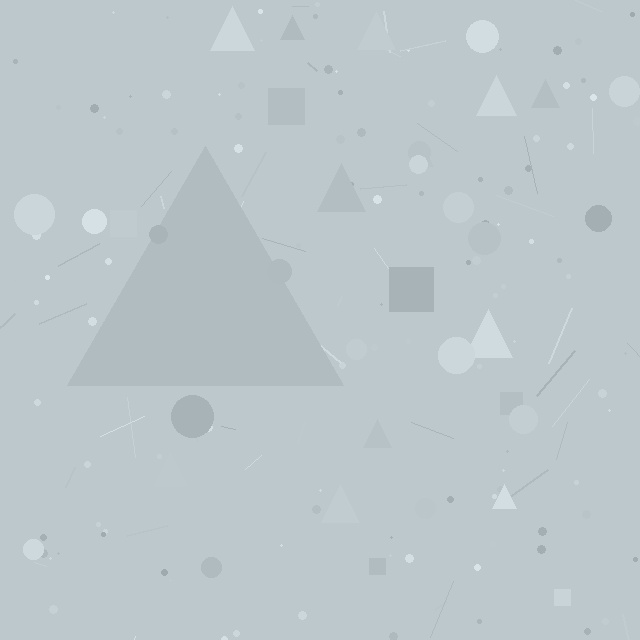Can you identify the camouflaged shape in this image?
The camouflaged shape is a triangle.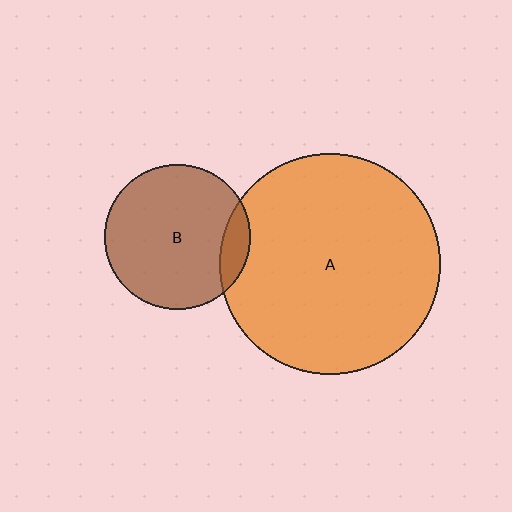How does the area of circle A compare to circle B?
Approximately 2.3 times.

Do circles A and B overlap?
Yes.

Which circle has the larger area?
Circle A (orange).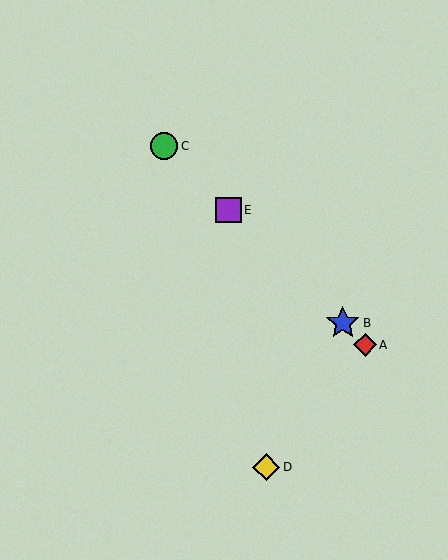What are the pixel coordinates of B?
Object B is at (343, 323).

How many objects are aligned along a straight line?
4 objects (A, B, C, E) are aligned along a straight line.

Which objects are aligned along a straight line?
Objects A, B, C, E are aligned along a straight line.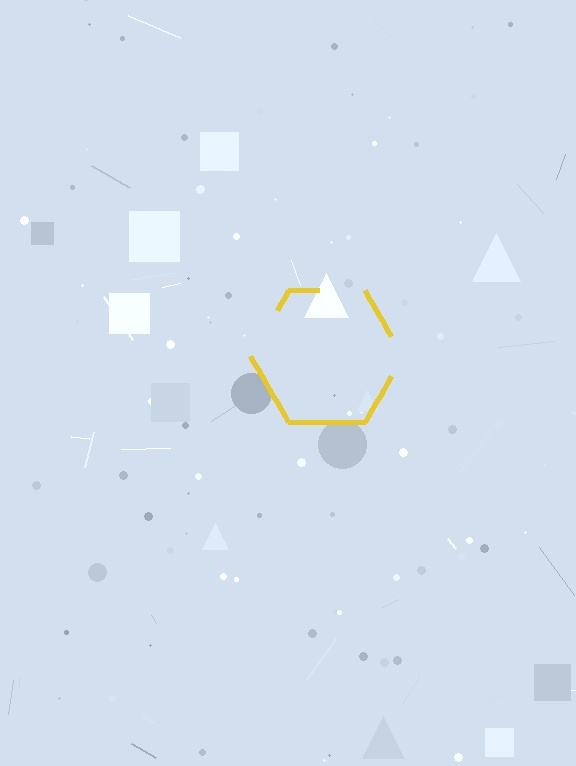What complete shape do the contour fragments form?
The contour fragments form a hexagon.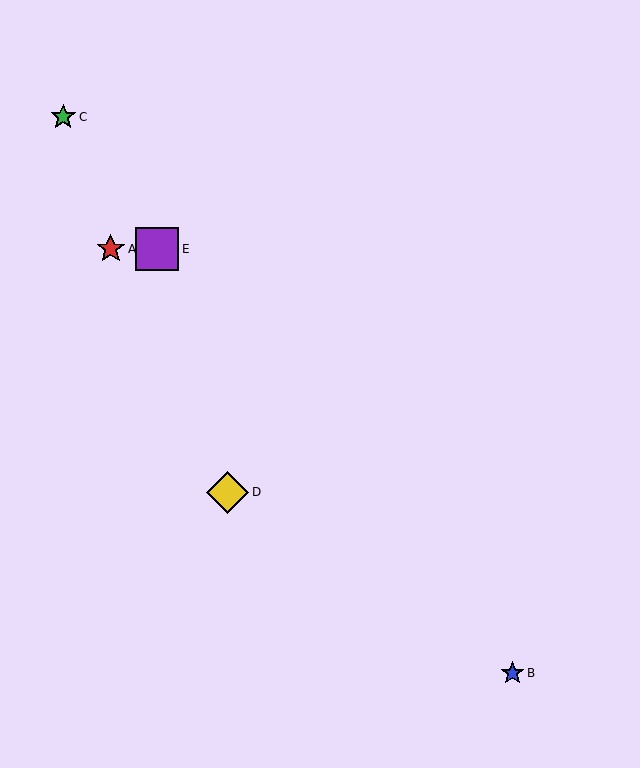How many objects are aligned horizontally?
2 objects (A, E) are aligned horizontally.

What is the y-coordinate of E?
Object E is at y≈249.